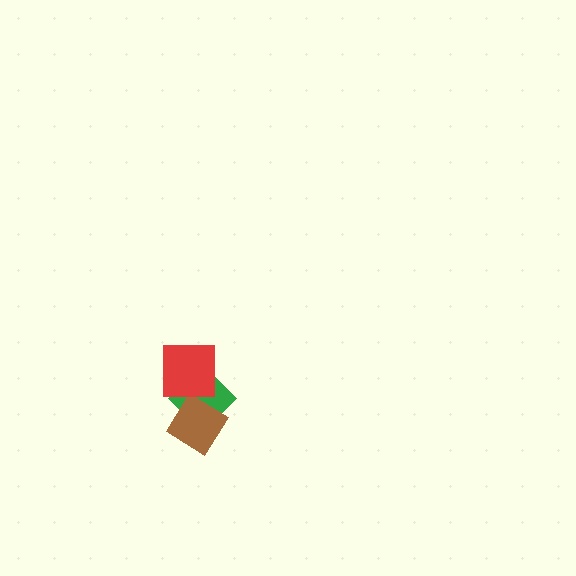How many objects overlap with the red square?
1 object overlaps with the red square.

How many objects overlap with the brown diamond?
1 object overlaps with the brown diamond.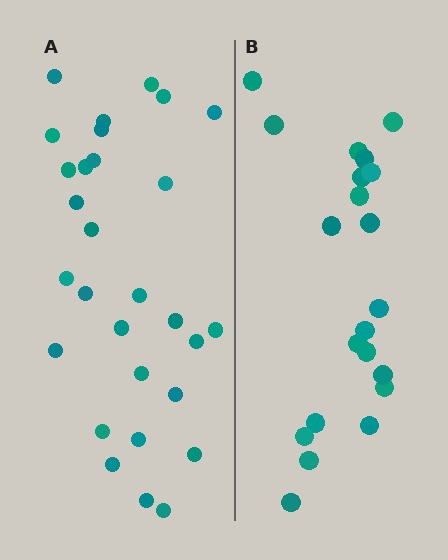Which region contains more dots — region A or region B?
Region A (the left region) has more dots.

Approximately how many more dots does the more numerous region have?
Region A has roughly 8 or so more dots than region B.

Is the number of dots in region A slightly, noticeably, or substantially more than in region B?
Region A has noticeably more, but not dramatically so. The ratio is roughly 1.4 to 1.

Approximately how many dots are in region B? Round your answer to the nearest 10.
About 20 dots. (The exact count is 21, which rounds to 20.)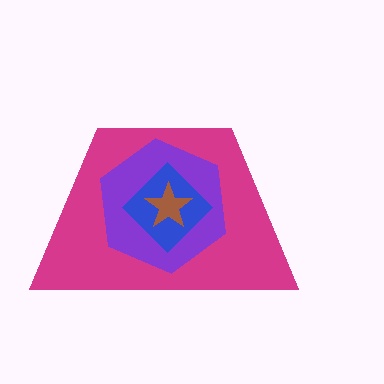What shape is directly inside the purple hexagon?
The blue diamond.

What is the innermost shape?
The brown star.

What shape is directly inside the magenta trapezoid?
The purple hexagon.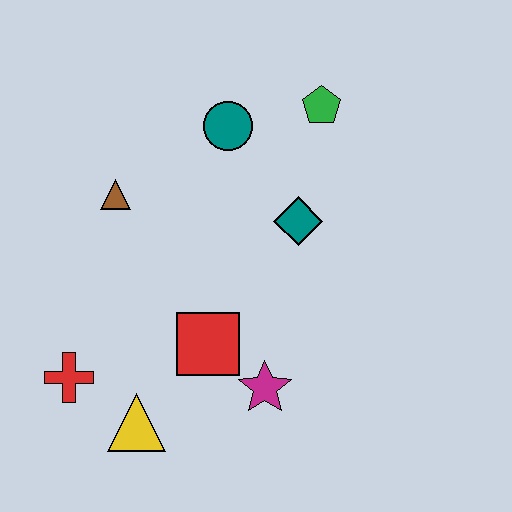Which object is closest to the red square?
The magenta star is closest to the red square.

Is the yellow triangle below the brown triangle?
Yes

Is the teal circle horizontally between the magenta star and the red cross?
Yes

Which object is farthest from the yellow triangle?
The green pentagon is farthest from the yellow triangle.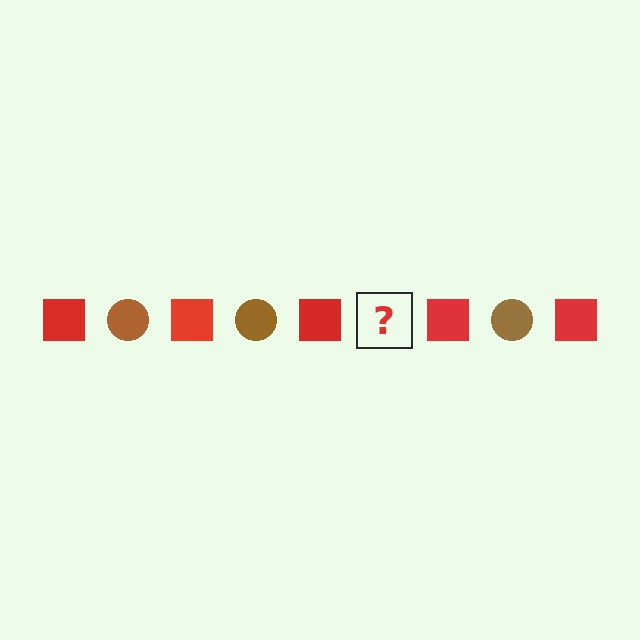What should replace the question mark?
The question mark should be replaced with a brown circle.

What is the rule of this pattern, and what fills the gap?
The rule is that the pattern alternates between red square and brown circle. The gap should be filled with a brown circle.